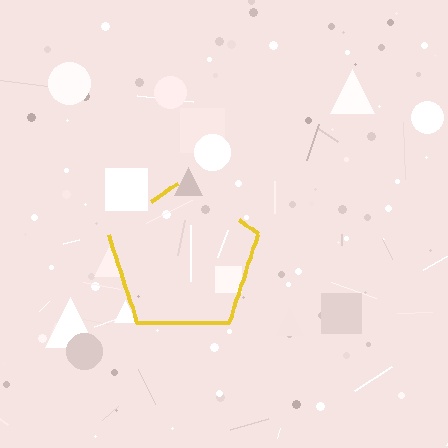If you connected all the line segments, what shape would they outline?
They would outline a pentagon.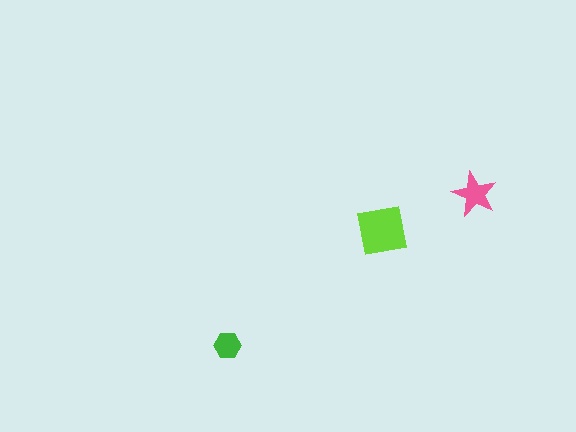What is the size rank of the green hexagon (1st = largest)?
3rd.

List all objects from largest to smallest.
The lime square, the pink star, the green hexagon.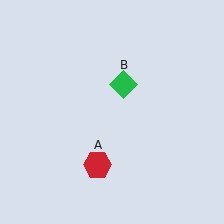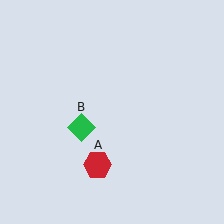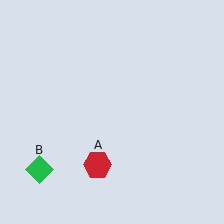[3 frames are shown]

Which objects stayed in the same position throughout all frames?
Red hexagon (object A) remained stationary.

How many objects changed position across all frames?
1 object changed position: green diamond (object B).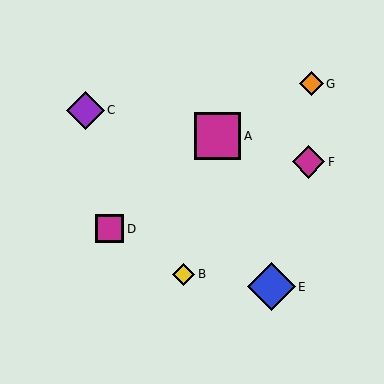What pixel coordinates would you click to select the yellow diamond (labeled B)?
Click at (184, 274) to select the yellow diamond B.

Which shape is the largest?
The blue diamond (labeled E) is the largest.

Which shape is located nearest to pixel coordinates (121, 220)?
The magenta square (labeled D) at (110, 229) is nearest to that location.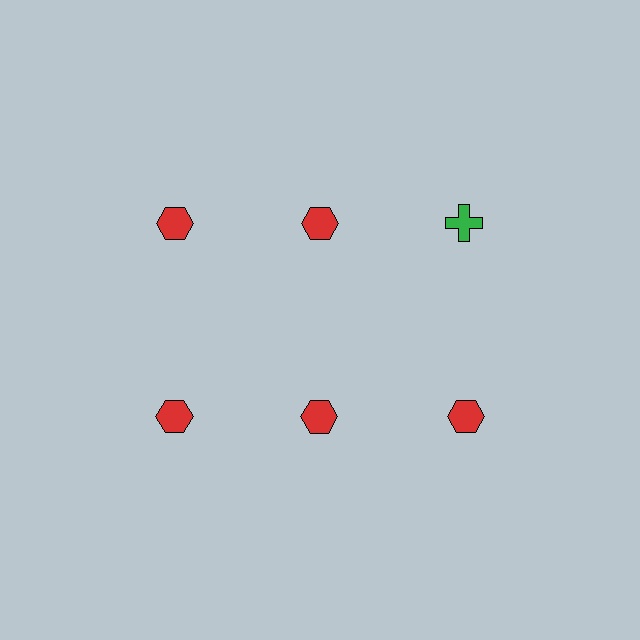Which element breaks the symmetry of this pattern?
The green cross in the top row, center column breaks the symmetry. All other shapes are red hexagons.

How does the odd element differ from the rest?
It differs in both color (green instead of red) and shape (cross instead of hexagon).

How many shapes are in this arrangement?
There are 6 shapes arranged in a grid pattern.